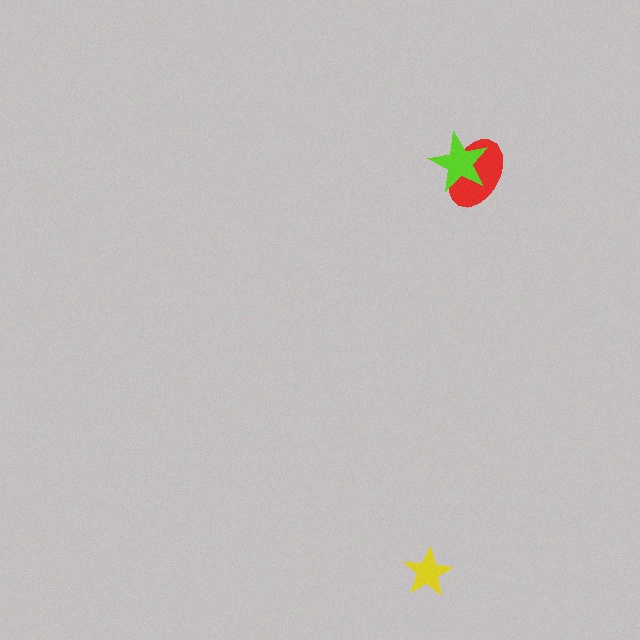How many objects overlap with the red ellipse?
1 object overlaps with the red ellipse.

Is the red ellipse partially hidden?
Yes, it is partially covered by another shape.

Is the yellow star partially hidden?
No, no other shape covers it.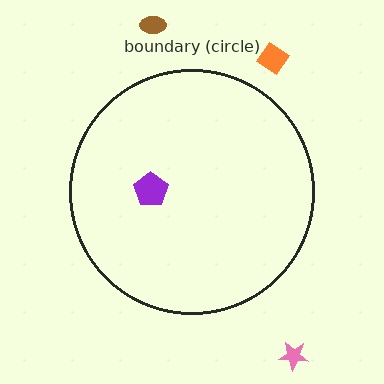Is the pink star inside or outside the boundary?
Outside.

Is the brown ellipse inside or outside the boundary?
Outside.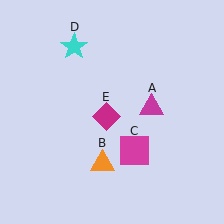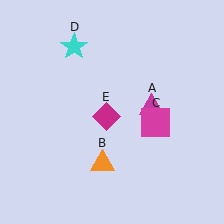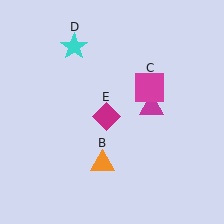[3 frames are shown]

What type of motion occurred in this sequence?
The magenta square (object C) rotated counterclockwise around the center of the scene.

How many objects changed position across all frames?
1 object changed position: magenta square (object C).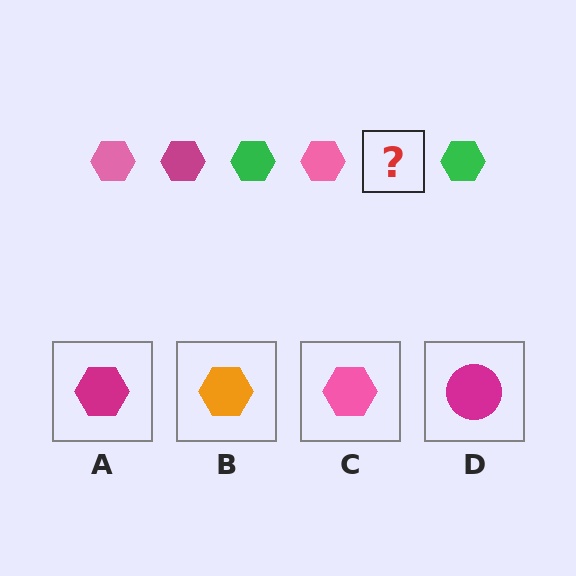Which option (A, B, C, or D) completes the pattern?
A.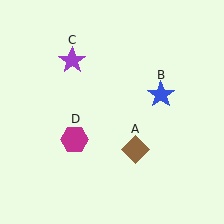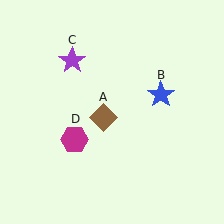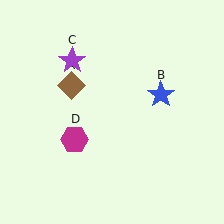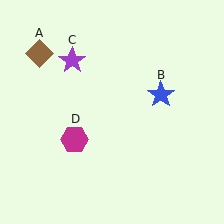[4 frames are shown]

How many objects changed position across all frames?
1 object changed position: brown diamond (object A).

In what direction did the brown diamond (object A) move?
The brown diamond (object A) moved up and to the left.